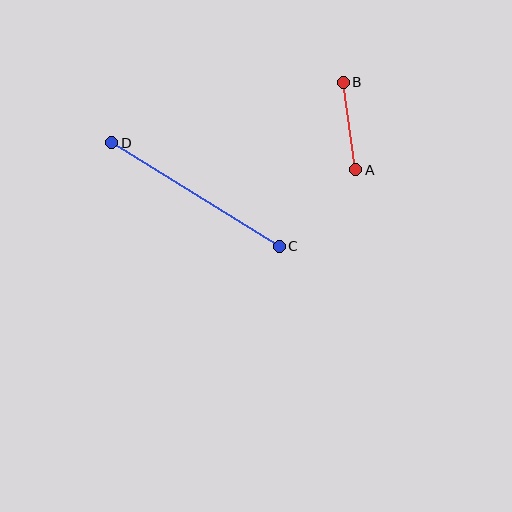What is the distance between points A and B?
The distance is approximately 88 pixels.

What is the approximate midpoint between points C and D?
The midpoint is at approximately (195, 194) pixels.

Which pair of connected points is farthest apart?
Points C and D are farthest apart.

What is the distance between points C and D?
The distance is approximately 197 pixels.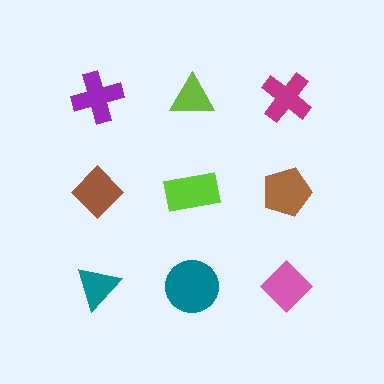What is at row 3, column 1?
A teal triangle.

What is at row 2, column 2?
A lime rectangle.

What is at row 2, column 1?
A brown diamond.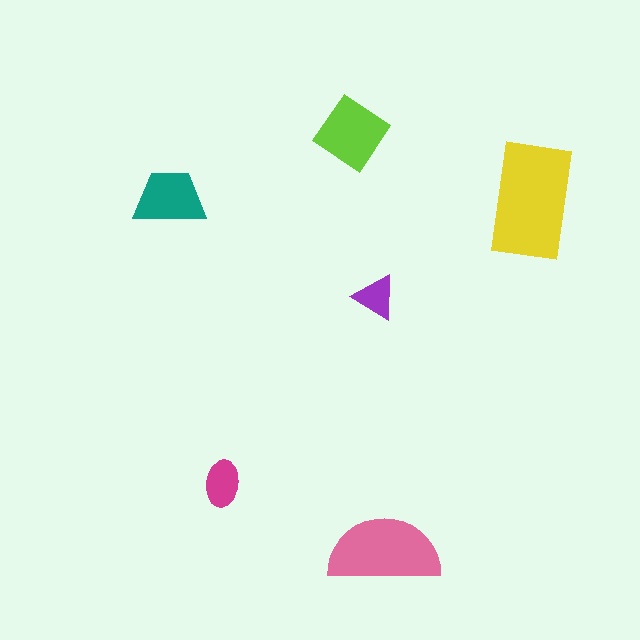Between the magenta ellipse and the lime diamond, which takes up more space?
The lime diamond.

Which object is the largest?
The yellow rectangle.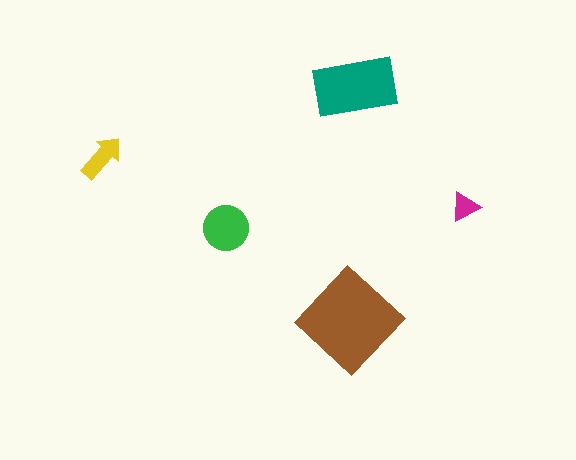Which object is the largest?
The brown diamond.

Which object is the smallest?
The magenta triangle.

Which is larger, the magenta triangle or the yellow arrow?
The yellow arrow.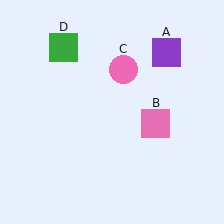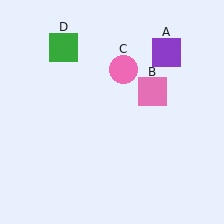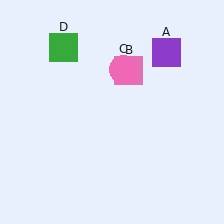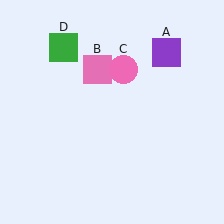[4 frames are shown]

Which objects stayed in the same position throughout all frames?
Purple square (object A) and pink circle (object C) and green square (object D) remained stationary.